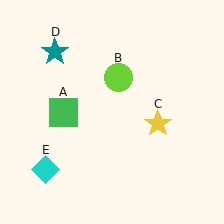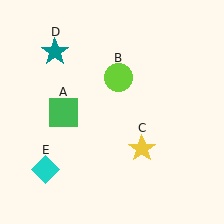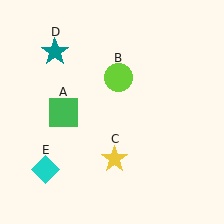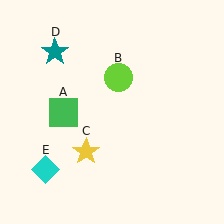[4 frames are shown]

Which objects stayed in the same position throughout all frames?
Green square (object A) and lime circle (object B) and teal star (object D) and cyan diamond (object E) remained stationary.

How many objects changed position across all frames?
1 object changed position: yellow star (object C).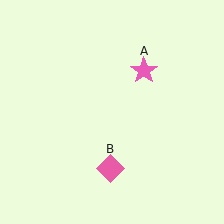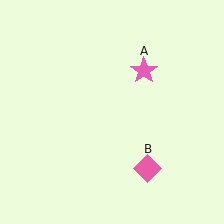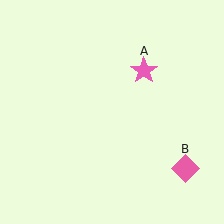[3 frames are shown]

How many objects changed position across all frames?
1 object changed position: pink diamond (object B).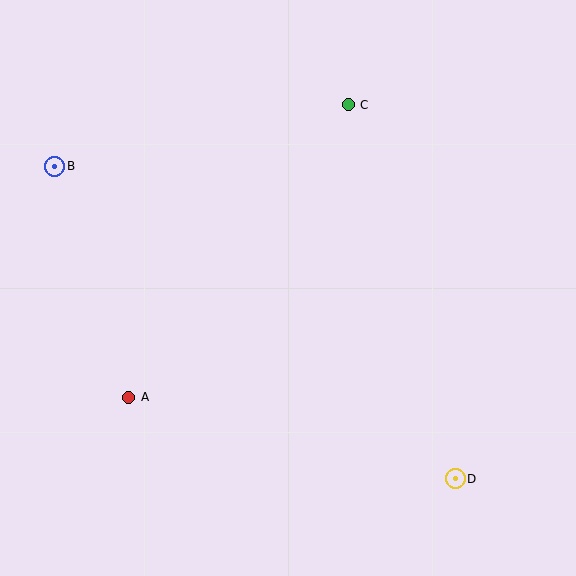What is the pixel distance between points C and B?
The distance between C and B is 300 pixels.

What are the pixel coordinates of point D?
Point D is at (455, 479).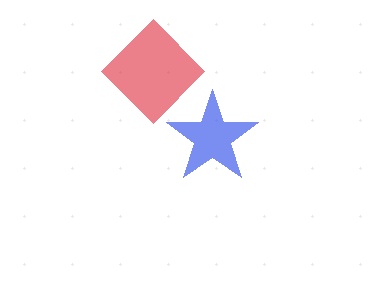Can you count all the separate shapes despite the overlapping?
Yes, there are 2 separate shapes.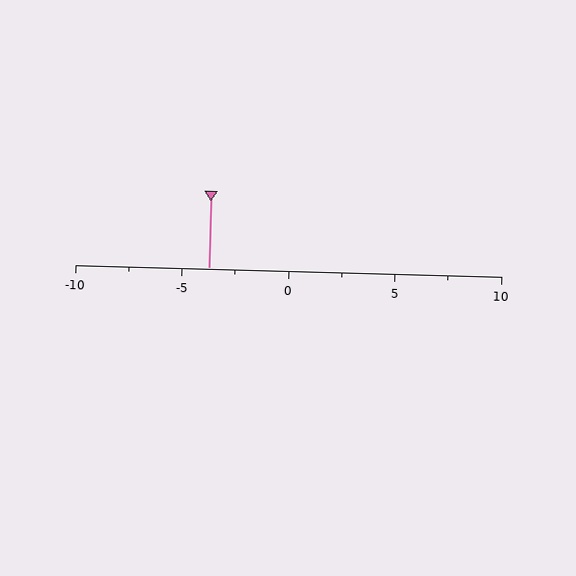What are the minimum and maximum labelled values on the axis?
The axis runs from -10 to 10.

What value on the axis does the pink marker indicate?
The marker indicates approximately -3.8.